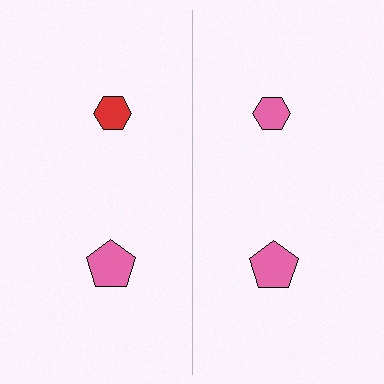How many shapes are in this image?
There are 4 shapes in this image.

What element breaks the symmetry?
The pink hexagon on the right side breaks the symmetry — its mirror counterpart is red.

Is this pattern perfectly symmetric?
No, the pattern is not perfectly symmetric. The pink hexagon on the right side breaks the symmetry — its mirror counterpart is red.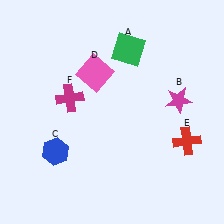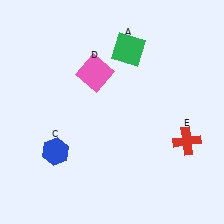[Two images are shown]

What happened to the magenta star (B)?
The magenta star (B) was removed in Image 2. It was in the top-right area of Image 1.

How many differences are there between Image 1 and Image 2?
There are 2 differences between the two images.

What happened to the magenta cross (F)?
The magenta cross (F) was removed in Image 2. It was in the top-left area of Image 1.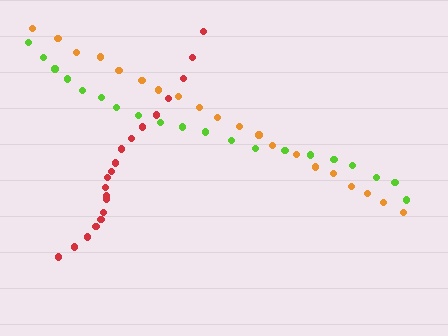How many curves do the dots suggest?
There are 3 distinct paths.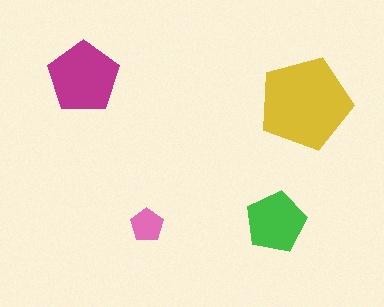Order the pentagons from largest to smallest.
the yellow one, the magenta one, the green one, the pink one.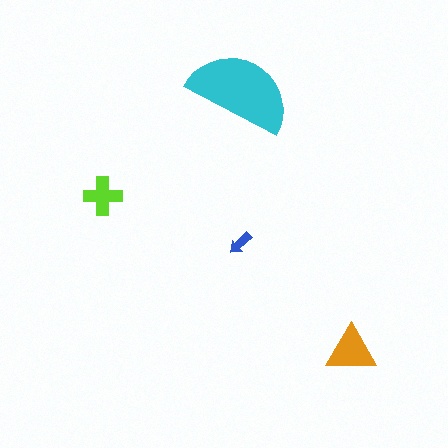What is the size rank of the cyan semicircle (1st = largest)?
1st.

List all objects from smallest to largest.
The blue arrow, the lime cross, the orange triangle, the cyan semicircle.